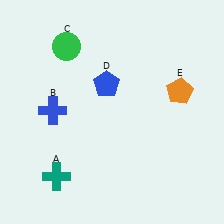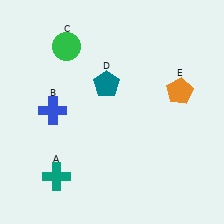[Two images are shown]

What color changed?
The pentagon (D) changed from blue in Image 1 to teal in Image 2.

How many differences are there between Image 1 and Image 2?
There is 1 difference between the two images.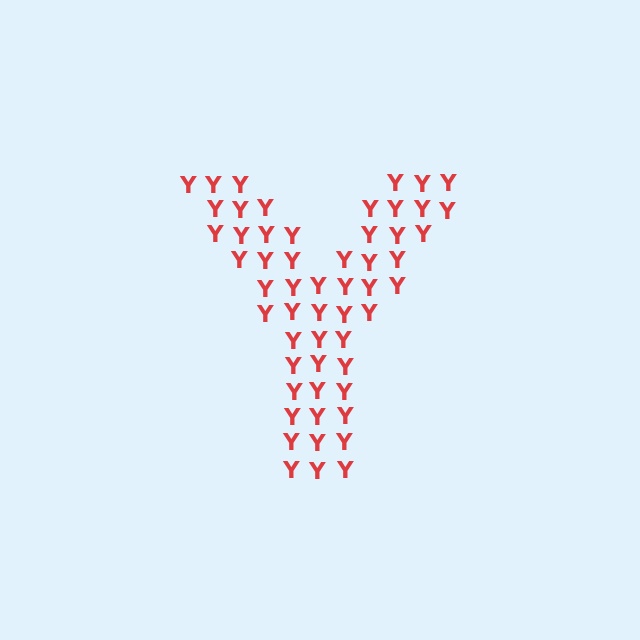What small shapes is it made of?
It is made of small letter Y's.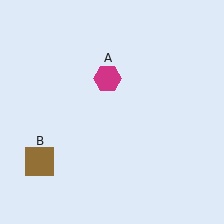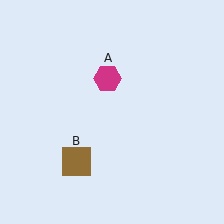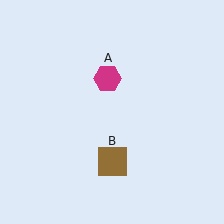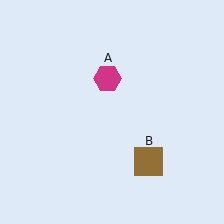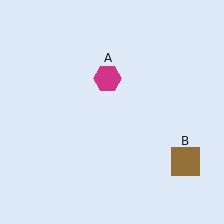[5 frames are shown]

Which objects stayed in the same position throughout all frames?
Magenta hexagon (object A) remained stationary.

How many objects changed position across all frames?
1 object changed position: brown square (object B).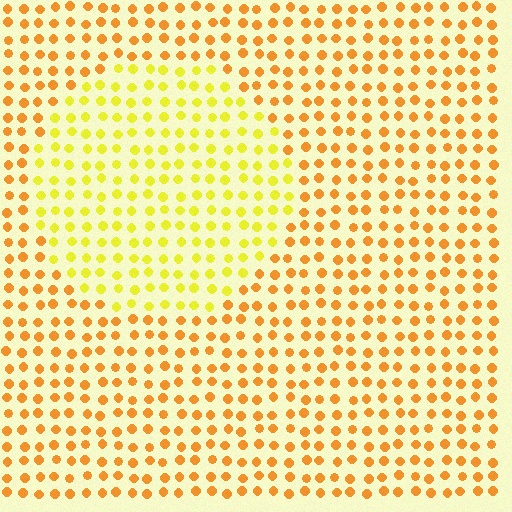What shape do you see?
I see a circle.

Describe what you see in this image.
The image is filled with small orange elements in a uniform arrangement. A circle-shaped region is visible where the elements are tinted to a slightly different hue, forming a subtle color boundary.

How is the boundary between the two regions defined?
The boundary is defined purely by a slight shift in hue (about 32 degrees). Spacing, size, and orientation are identical on both sides.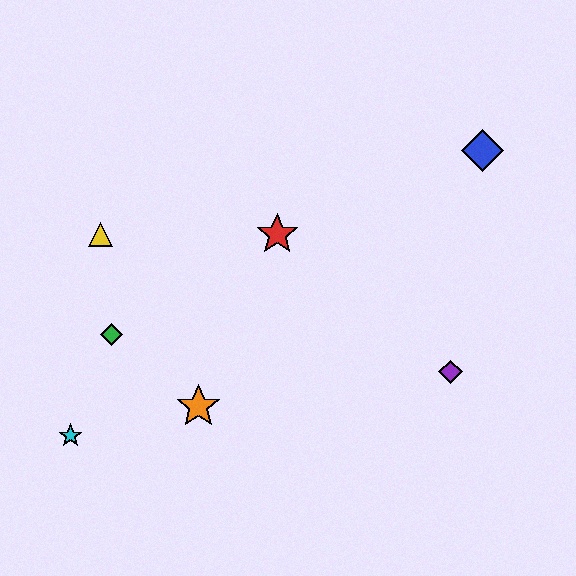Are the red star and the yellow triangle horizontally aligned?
Yes, both are at y≈234.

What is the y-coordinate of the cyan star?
The cyan star is at y≈436.